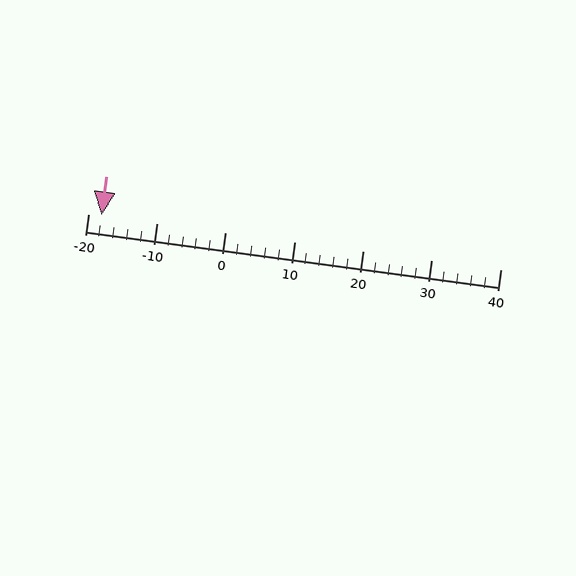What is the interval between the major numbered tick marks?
The major tick marks are spaced 10 units apart.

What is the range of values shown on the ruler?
The ruler shows values from -20 to 40.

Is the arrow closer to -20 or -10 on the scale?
The arrow is closer to -20.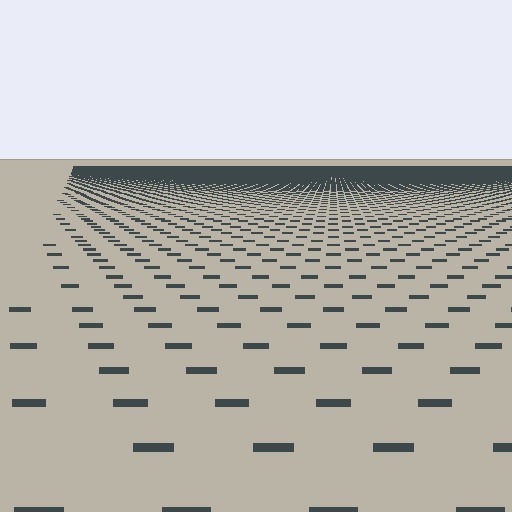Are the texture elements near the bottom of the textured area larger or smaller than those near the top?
Larger. Near the bottom, elements are closer to the viewer and appear at a bigger on-screen size.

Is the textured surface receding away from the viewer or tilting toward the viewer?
The surface is receding away from the viewer. Texture elements get smaller and denser toward the top.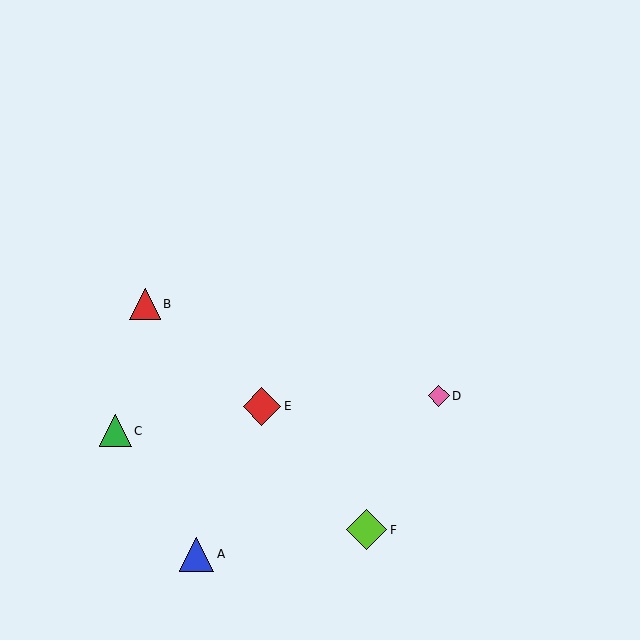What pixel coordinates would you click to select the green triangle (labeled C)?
Click at (115, 431) to select the green triangle C.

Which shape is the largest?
The lime diamond (labeled F) is the largest.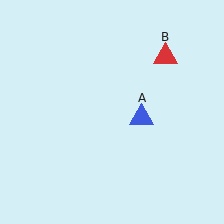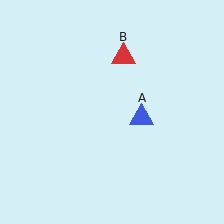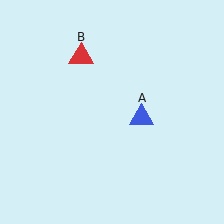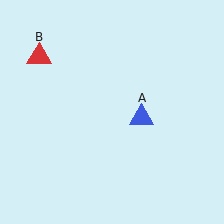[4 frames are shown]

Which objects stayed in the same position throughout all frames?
Blue triangle (object A) remained stationary.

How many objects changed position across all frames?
1 object changed position: red triangle (object B).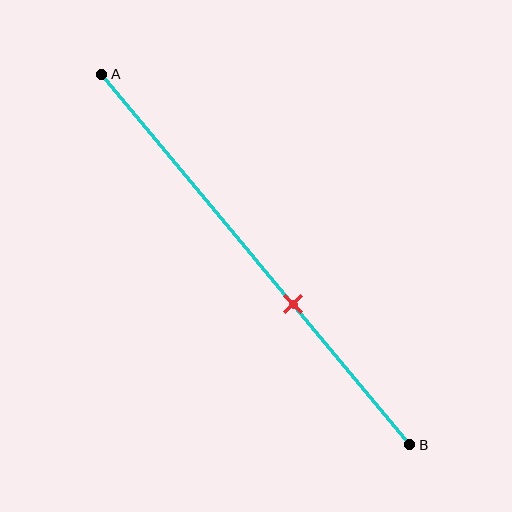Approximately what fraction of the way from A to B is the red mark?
The red mark is approximately 60% of the way from A to B.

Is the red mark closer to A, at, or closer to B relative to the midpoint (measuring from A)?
The red mark is closer to point B than the midpoint of segment AB.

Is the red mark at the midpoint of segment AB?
No, the mark is at about 60% from A, not at the 50% midpoint.